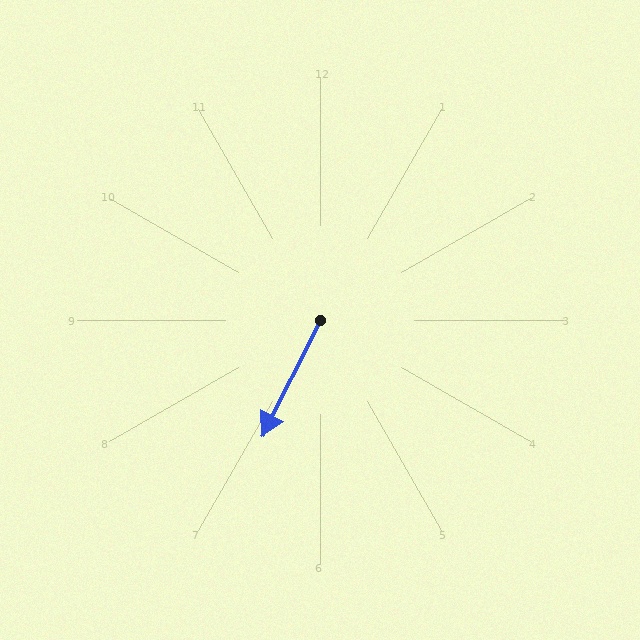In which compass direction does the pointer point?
Southwest.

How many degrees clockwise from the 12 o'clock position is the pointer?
Approximately 207 degrees.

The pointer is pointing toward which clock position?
Roughly 7 o'clock.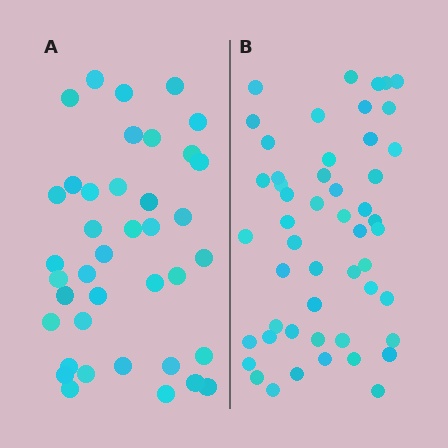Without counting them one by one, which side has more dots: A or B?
Region B (the right region) has more dots.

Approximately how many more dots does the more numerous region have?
Region B has roughly 12 or so more dots than region A.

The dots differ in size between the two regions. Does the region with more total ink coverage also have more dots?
No. Region A has more total ink coverage because its dots are larger, but region B actually contains more individual dots. Total area can be misleading — the number of items is what matters here.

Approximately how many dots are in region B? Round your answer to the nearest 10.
About 50 dots. (The exact count is 51, which rounds to 50.)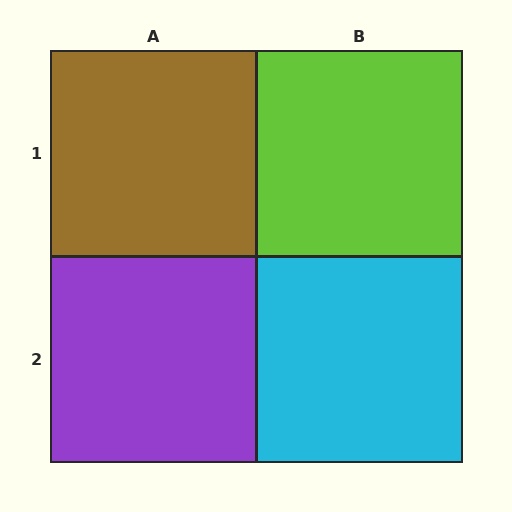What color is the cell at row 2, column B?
Cyan.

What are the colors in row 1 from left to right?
Brown, lime.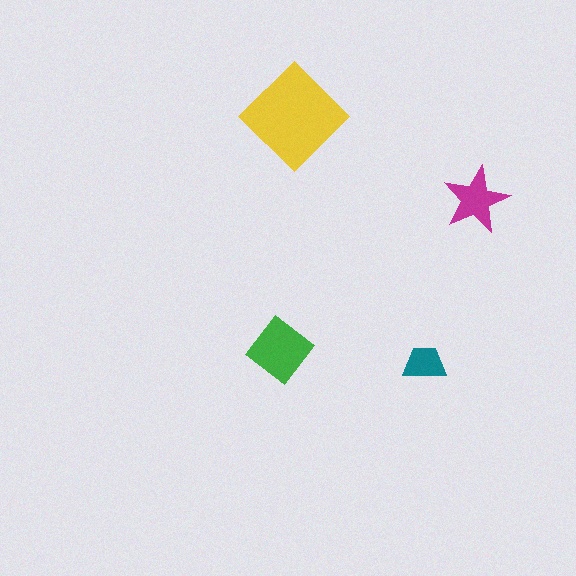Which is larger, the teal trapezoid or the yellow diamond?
The yellow diamond.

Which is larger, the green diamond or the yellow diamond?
The yellow diamond.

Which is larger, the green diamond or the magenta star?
The green diamond.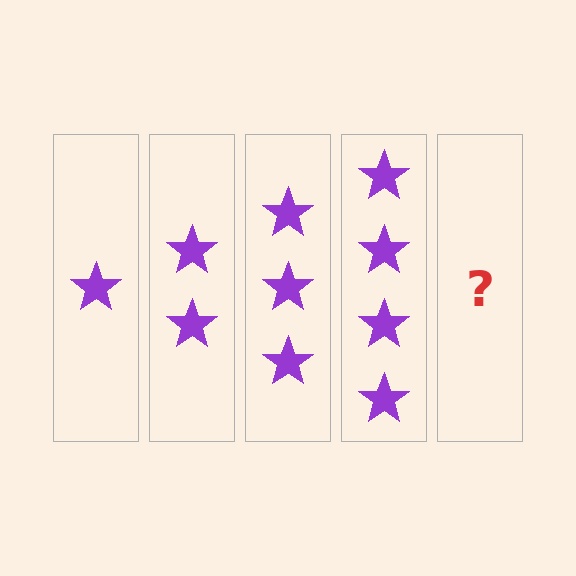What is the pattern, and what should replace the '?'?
The pattern is that each step adds one more star. The '?' should be 5 stars.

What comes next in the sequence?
The next element should be 5 stars.